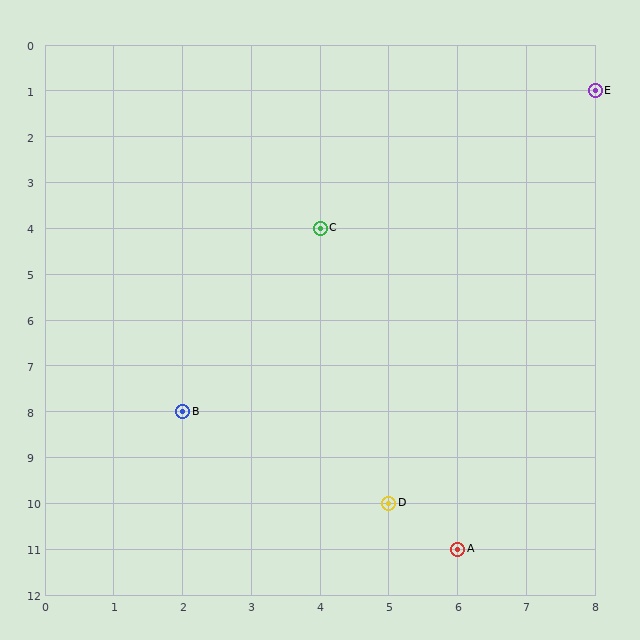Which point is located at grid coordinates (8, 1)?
Point E is at (8, 1).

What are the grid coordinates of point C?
Point C is at grid coordinates (4, 4).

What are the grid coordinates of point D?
Point D is at grid coordinates (5, 10).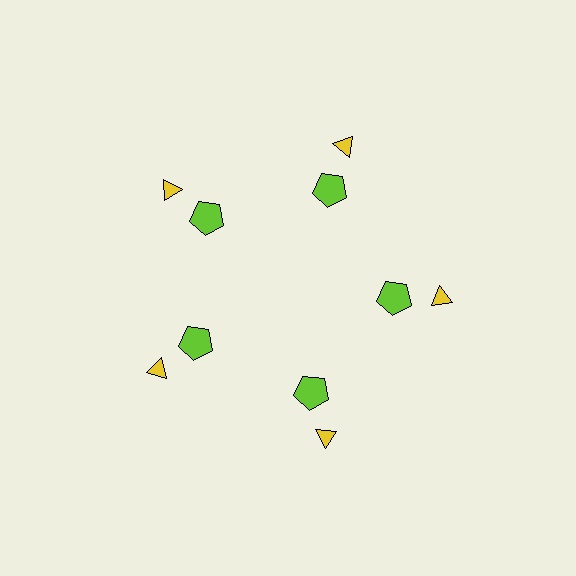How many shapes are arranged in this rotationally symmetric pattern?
There are 10 shapes, arranged in 5 groups of 2.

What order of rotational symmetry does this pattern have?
This pattern has 5-fold rotational symmetry.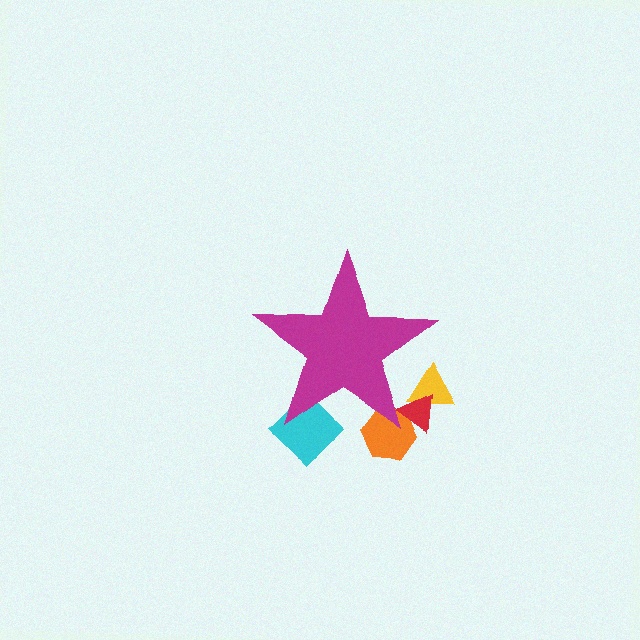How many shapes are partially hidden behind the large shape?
4 shapes are partially hidden.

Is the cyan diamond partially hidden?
Yes, the cyan diamond is partially hidden behind the magenta star.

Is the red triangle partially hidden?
Yes, the red triangle is partially hidden behind the magenta star.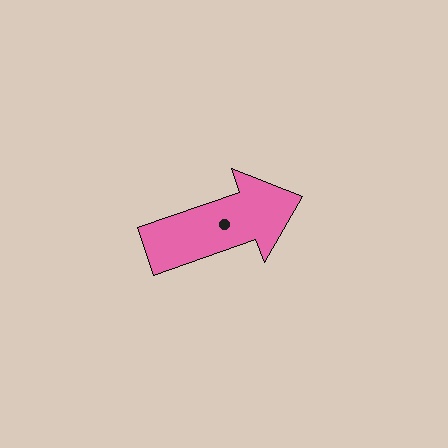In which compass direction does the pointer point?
East.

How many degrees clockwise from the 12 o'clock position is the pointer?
Approximately 71 degrees.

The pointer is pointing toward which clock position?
Roughly 2 o'clock.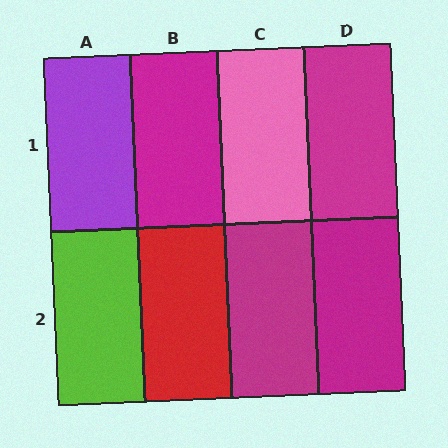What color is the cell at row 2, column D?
Magenta.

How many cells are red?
1 cell is red.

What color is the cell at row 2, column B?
Red.